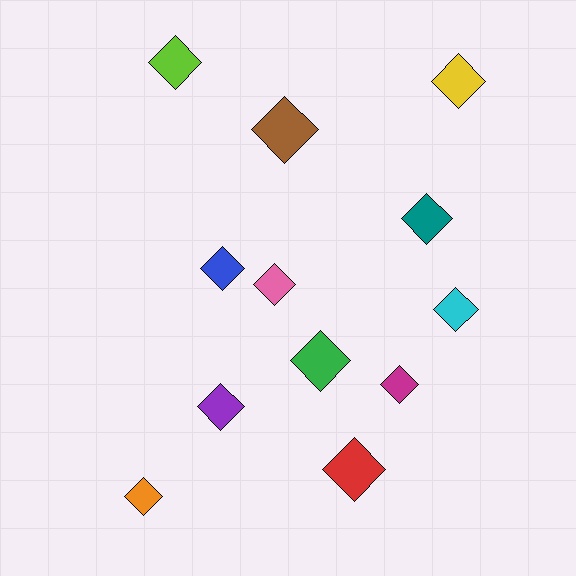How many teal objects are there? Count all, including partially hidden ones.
There is 1 teal object.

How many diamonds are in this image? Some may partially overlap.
There are 12 diamonds.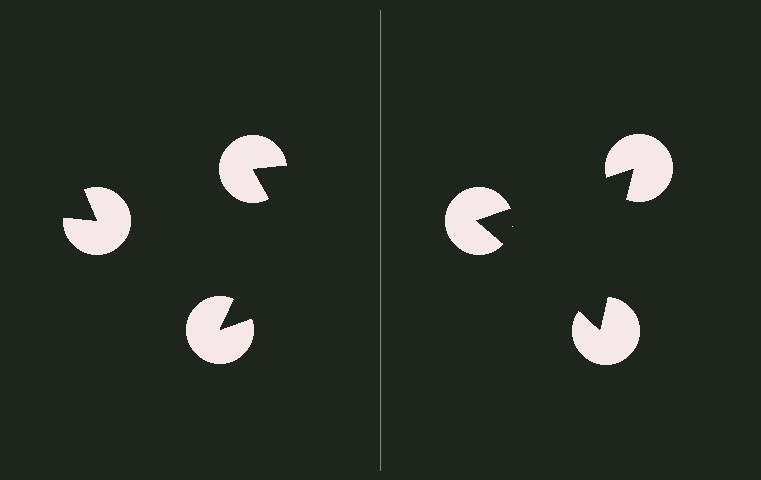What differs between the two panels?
The pac-man discs are positioned identically on both sides; only the wedge orientations differ. On the right they align to a triangle; on the left they are misaligned.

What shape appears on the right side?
An illusory triangle.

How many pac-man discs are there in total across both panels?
6 — 3 on each side.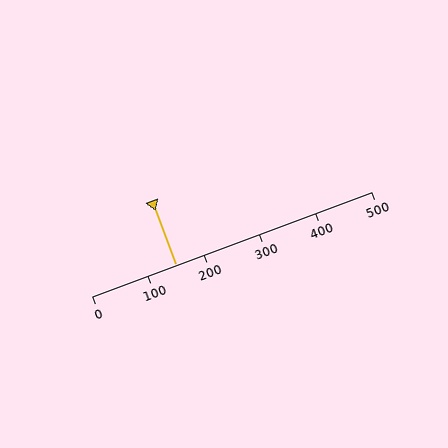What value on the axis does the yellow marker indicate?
The marker indicates approximately 150.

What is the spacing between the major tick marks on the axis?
The major ticks are spaced 100 apart.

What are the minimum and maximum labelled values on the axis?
The axis runs from 0 to 500.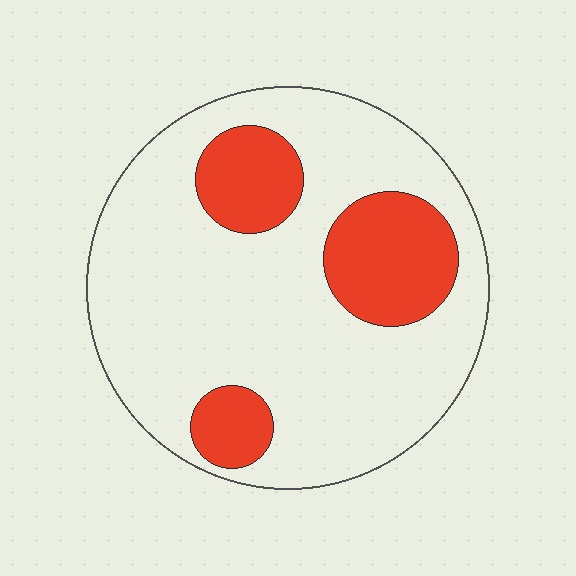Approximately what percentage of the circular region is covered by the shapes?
Approximately 25%.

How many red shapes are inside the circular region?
3.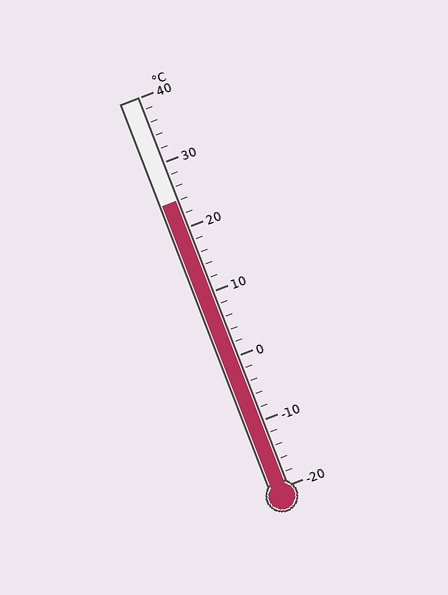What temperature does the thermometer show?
The thermometer shows approximately 24°C.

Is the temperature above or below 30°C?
The temperature is below 30°C.